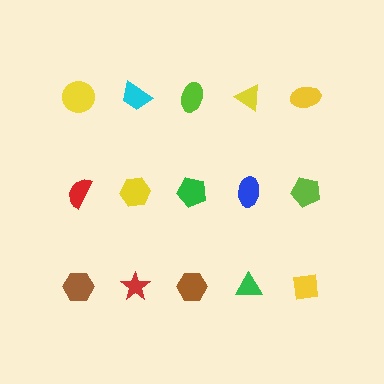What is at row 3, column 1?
A brown hexagon.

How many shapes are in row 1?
5 shapes.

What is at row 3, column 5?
A yellow square.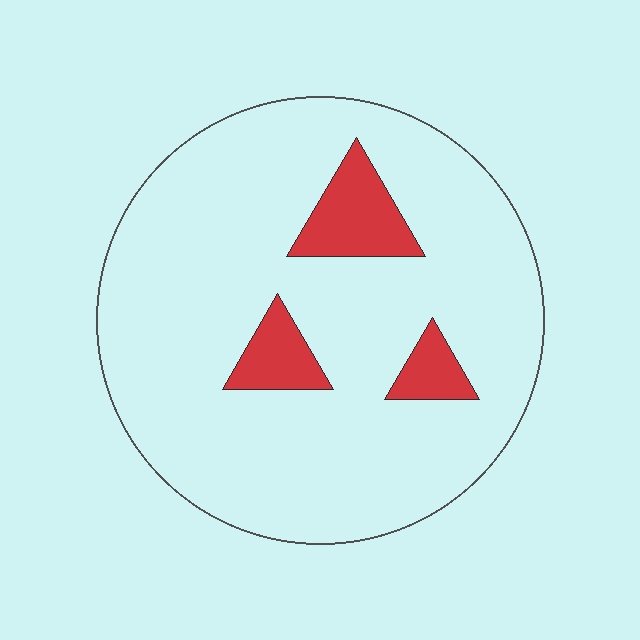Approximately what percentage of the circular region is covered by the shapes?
Approximately 10%.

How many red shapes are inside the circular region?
3.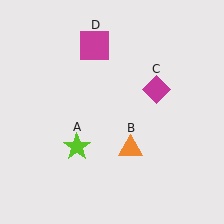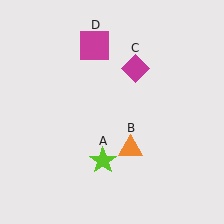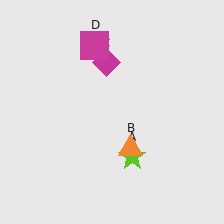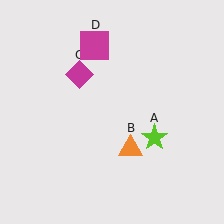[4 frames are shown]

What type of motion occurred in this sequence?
The lime star (object A), magenta diamond (object C) rotated counterclockwise around the center of the scene.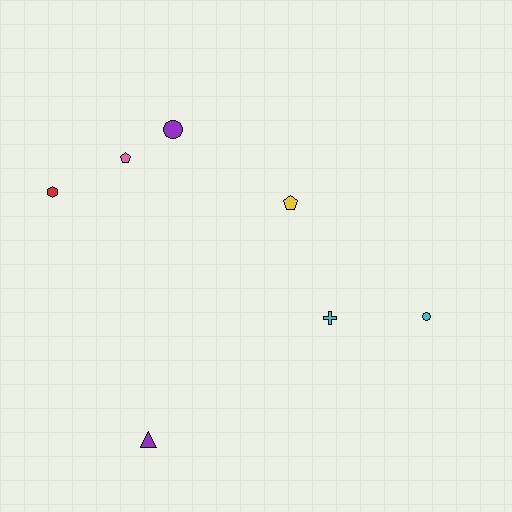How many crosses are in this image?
There is 1 cross.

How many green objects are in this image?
There are no green objects.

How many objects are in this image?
There are 7 objects.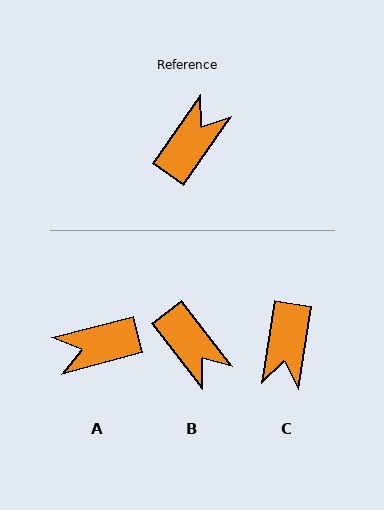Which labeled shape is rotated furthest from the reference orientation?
C, about 154 degrees away.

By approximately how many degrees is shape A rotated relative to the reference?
Approximately 140 degrees counter-clockwise.